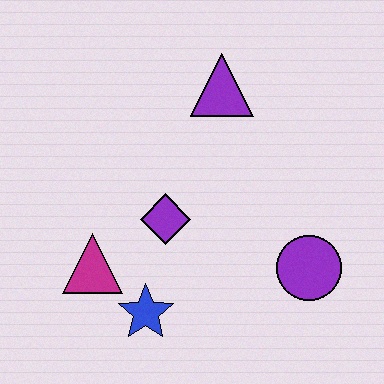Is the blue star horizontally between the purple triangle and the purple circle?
No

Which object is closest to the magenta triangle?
The blue star is closest to the magenta triangle.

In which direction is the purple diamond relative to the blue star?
The purple diamond is above the blue star.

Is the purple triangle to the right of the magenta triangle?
Yes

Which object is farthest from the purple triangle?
The blue star is farthest from the purple triangle.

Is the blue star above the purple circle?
No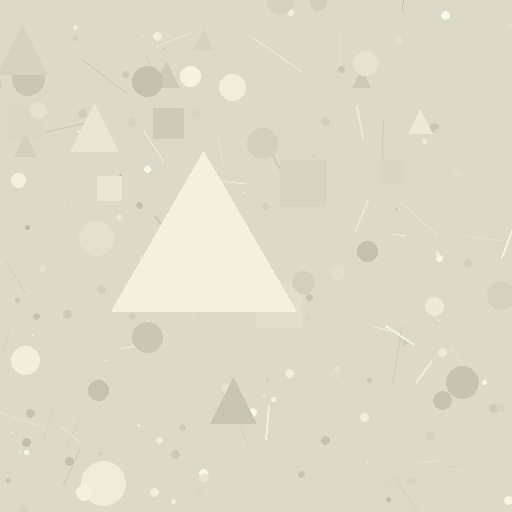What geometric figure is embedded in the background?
A triangle is embedded in the background.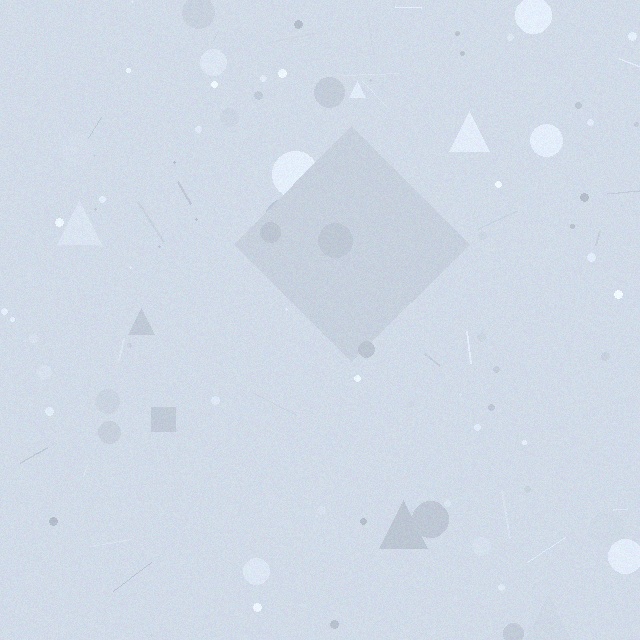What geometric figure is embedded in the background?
A diamond is embedded in the background.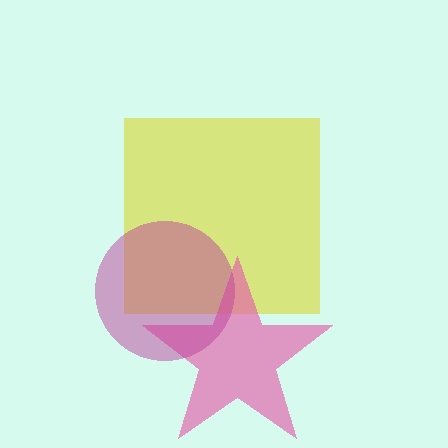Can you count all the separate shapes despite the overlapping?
Yes, there are 3 separate shapes.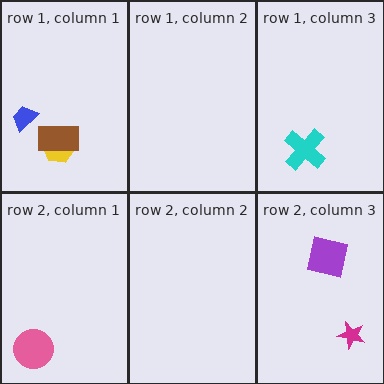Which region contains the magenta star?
The row 2, column 3 region.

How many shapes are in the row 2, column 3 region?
2.